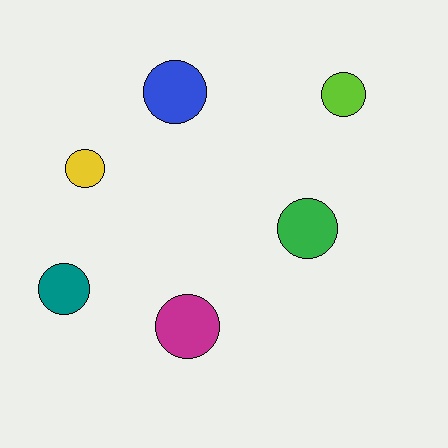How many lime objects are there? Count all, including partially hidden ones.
There is 1 lime object.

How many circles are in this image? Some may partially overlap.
There are 6 circles.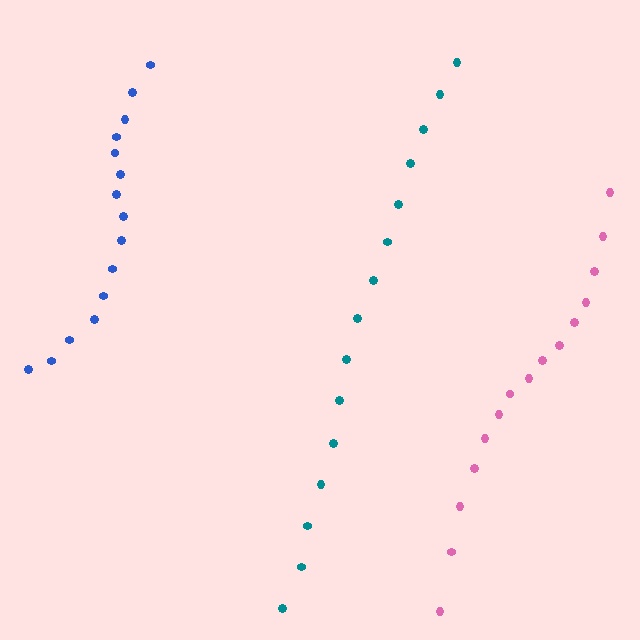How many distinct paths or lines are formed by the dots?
There are 3 distinct paths.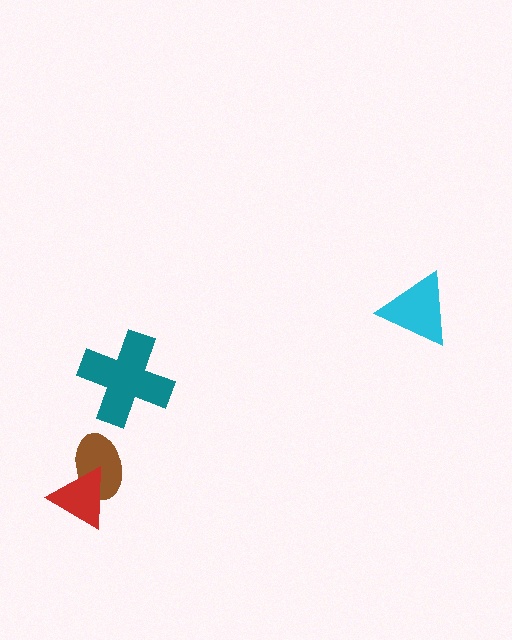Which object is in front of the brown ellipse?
The red triangle is in front of the brown ellipse.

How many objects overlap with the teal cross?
0 objects overlap with the teal cross.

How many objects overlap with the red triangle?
1 object overlaps with the red triangle.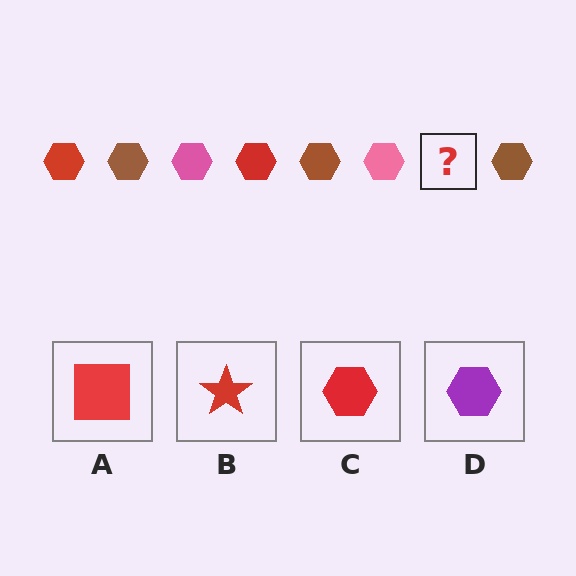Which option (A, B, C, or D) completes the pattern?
C.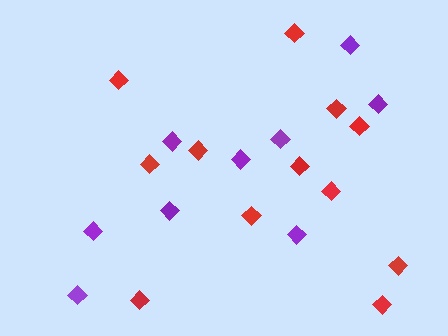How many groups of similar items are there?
There are 2 groups: one group of red diamonds (12) and one group of purple diamonds (9).